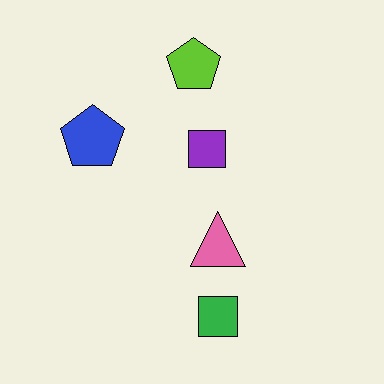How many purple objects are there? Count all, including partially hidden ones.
There is 1 purple object.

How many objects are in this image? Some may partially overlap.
There are 5 objects.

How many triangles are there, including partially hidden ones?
There is 1 triangle.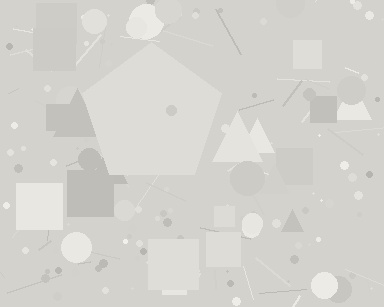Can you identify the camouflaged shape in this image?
The camouflaged shape is a pentagon.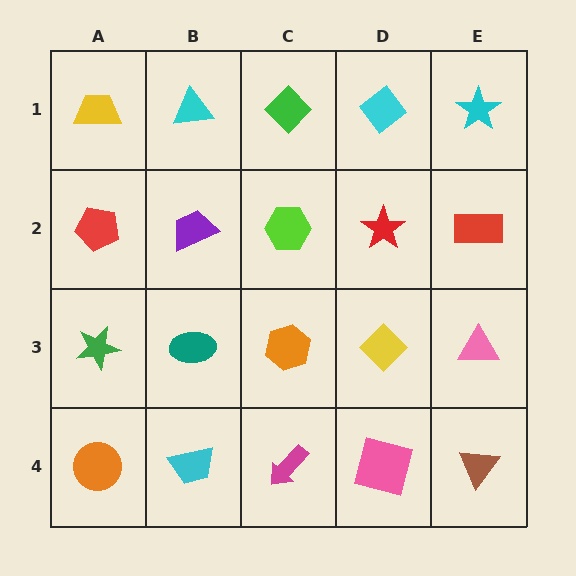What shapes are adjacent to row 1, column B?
A purple trapezoid (row 2, column B), a yellow trapezoid (row 1, column A), a green diamond (row 1, column C).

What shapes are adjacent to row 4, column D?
A yellow diamond (row 3, column D), a magenta arrow (row 4, column C), a brown triangle (row 4, column E).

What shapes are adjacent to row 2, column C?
A green diamond (row 1, column C), an orange hexagon (row 3, column C), a purple trapezoid (row 2, column B), a red star (row 2, column D).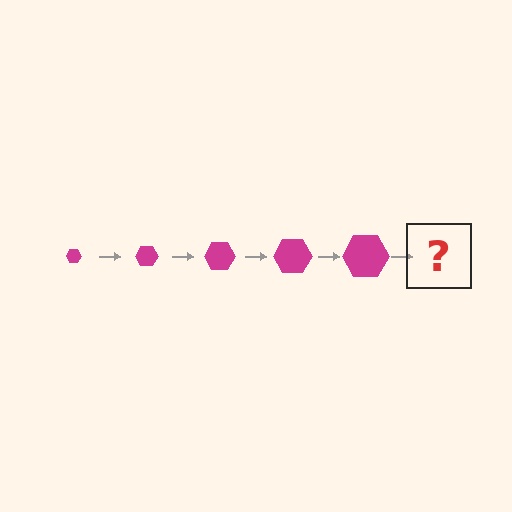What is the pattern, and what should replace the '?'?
The pattern is that the hexagon gets progressively larger each step. The '?' should be a magenta hexagon, larger than the previous one.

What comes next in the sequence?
The next element should be a magenta hexagon, larger than the previous one.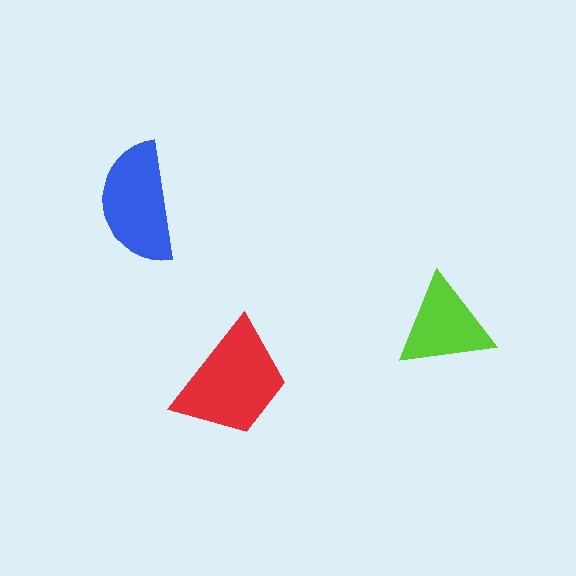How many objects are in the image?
There are 3 objects in the image.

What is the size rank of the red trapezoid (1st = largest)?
1st.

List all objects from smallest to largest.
The lime triangle, the blue semicircle, the red trapezoid.